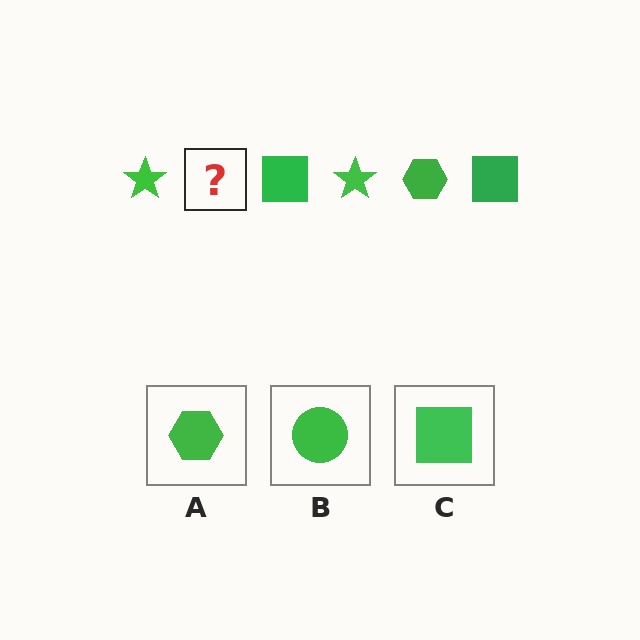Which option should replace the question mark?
Option A.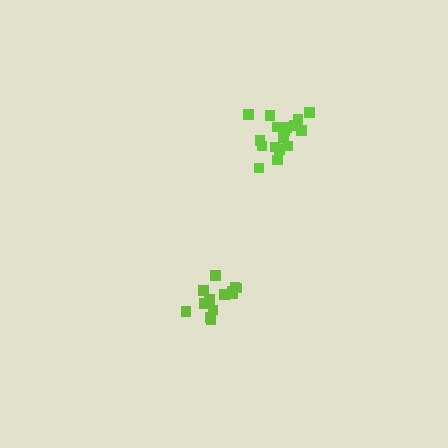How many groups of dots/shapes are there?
There are 2 groups.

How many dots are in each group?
Group 1: 17 dots, Group 2: 13 dots (30 total).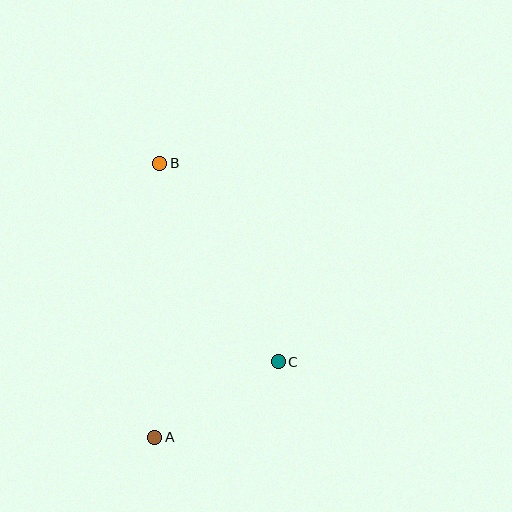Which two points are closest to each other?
Points A and C are closest to each other.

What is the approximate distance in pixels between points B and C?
The distance between B and C is approximately 231 pixels.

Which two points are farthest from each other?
Points A and B are farthest from each other.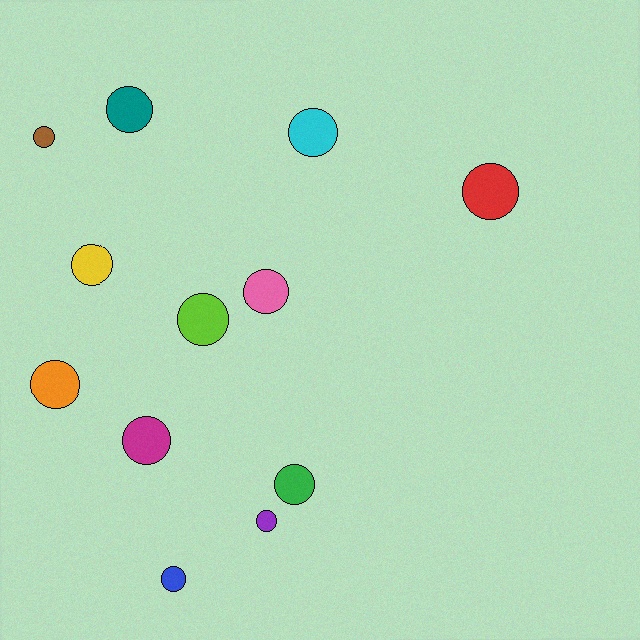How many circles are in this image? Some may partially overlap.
There are 12 circles.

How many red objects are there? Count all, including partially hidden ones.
There is 1 red object.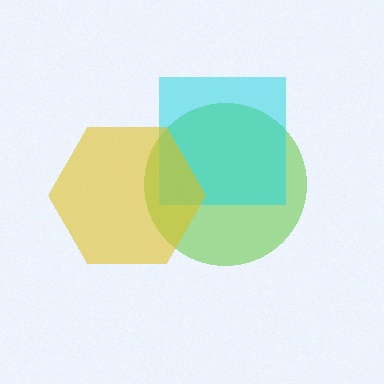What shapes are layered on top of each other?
The layered shapes are: a lime circle, a cyan square, a yellow hexagon.